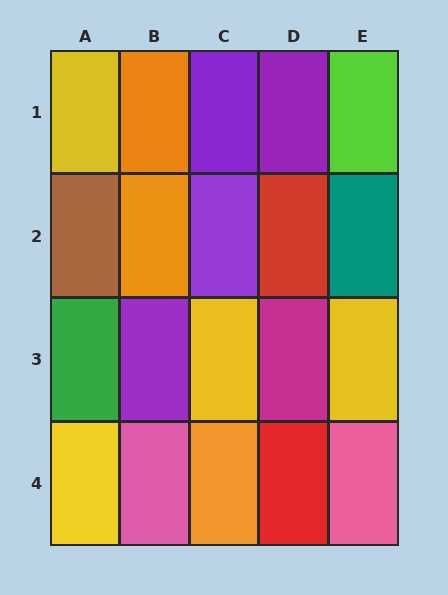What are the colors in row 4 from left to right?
Yellow, pink, orange, red, pink.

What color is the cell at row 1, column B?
Orange.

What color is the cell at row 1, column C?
Purple.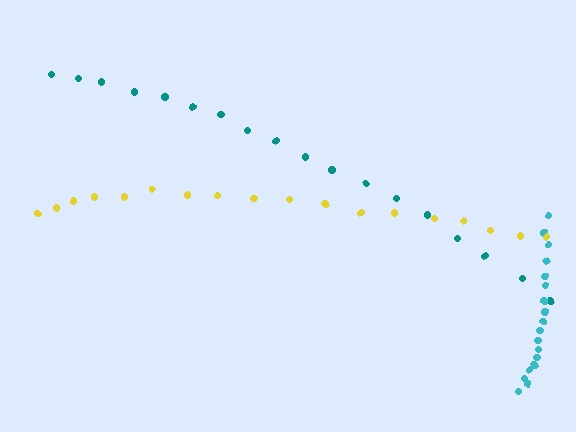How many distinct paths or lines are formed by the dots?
There are 3 distinct paths.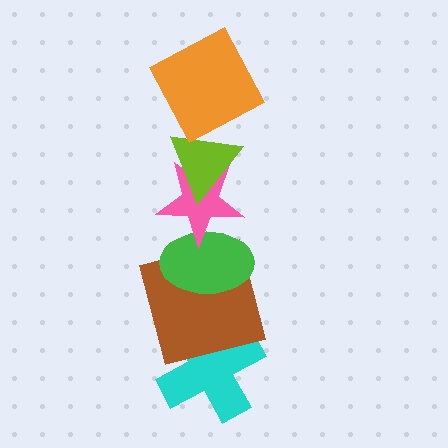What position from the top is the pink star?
The pink star is 3rd from the top.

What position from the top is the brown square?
The brown square is 5th from the top.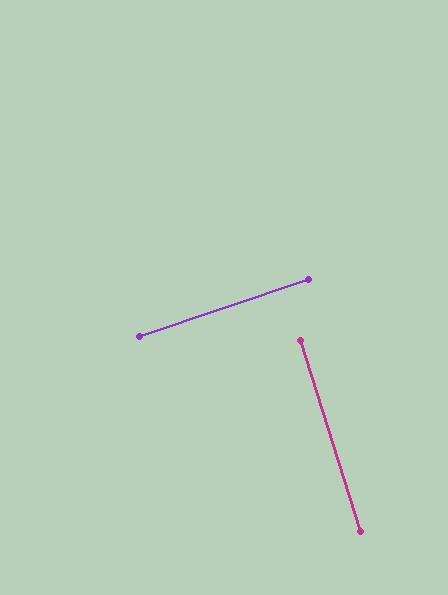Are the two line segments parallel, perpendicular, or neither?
Perpendicular — they meet at approximately 89°.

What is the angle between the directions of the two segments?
Approximately 89 degrees.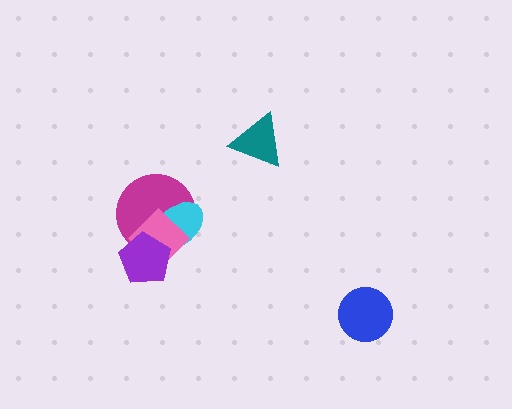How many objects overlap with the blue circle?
0 objects overlap with the blue circle.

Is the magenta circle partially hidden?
Yes, it is partially covered by another shape.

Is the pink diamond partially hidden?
Yes, it is partially covered by another shape.